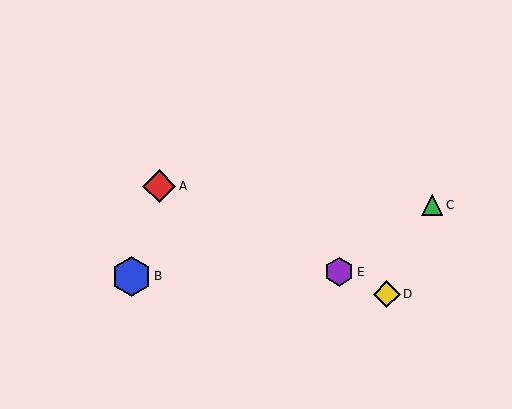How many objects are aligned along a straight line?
3 objects (A, D, E) are aligned along a straight line.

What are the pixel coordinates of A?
Object A is at (159, 186).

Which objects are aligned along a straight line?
Objects A, D, E are aligned along a straight line.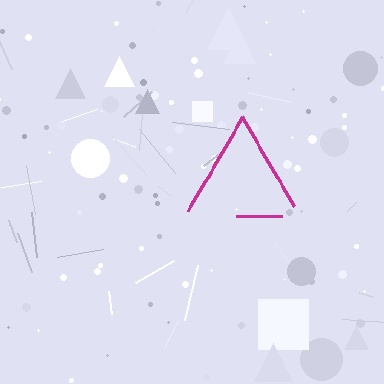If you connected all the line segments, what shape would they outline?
They would outline a triangle.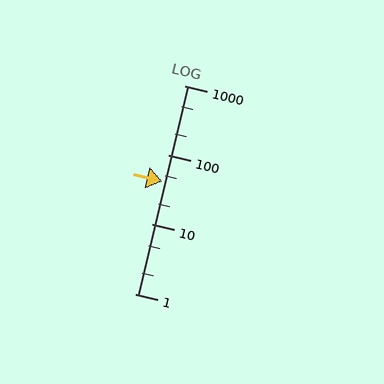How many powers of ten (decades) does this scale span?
The scale spans 3 decades, from 1 to 1000.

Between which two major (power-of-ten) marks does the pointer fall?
The pointer is between 10 and 100.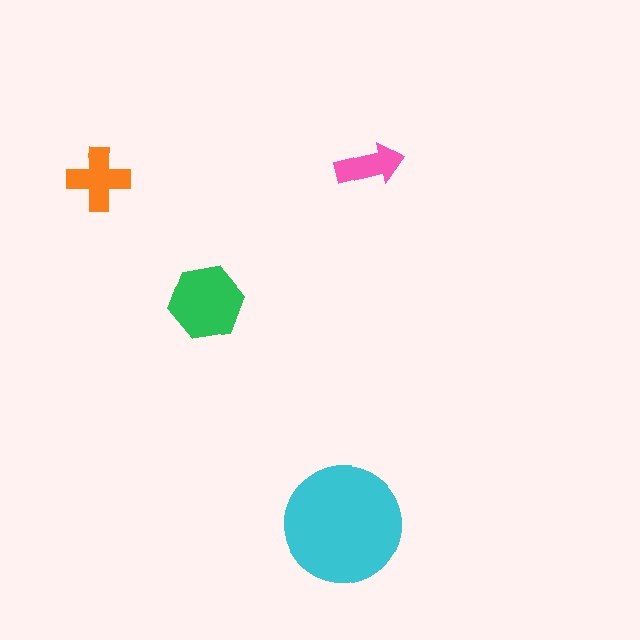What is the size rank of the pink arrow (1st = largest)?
4th.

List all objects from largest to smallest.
The cyan circle, the green hexagon, the orange cross, the pink arrow.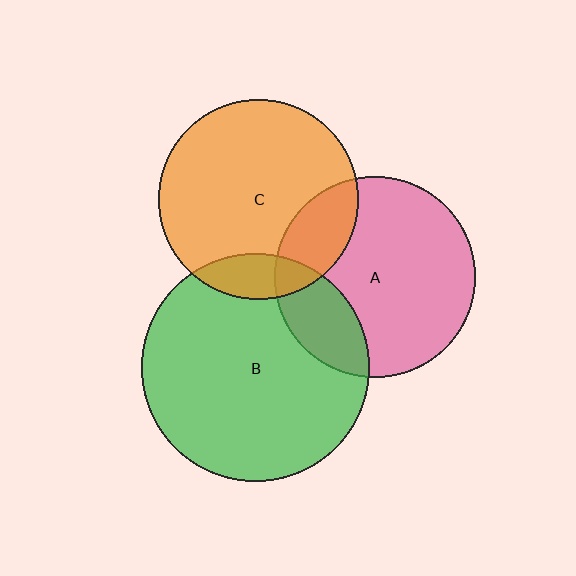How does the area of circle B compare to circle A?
Approximately 1.3 times.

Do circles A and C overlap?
Yes.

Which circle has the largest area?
Circle B (green).